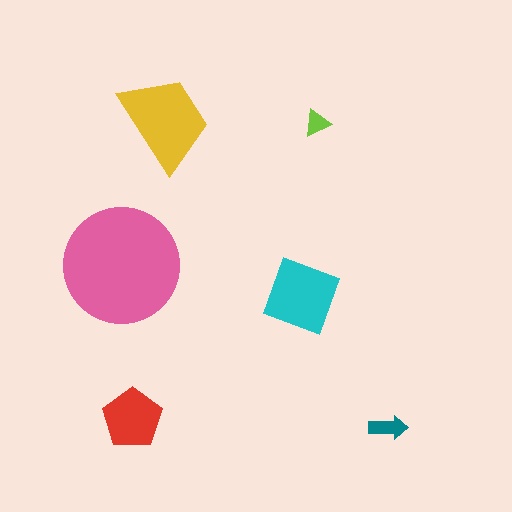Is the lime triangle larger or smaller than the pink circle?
Smaller.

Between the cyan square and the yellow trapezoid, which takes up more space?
The yellow trapezoid.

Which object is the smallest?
The lime triangle.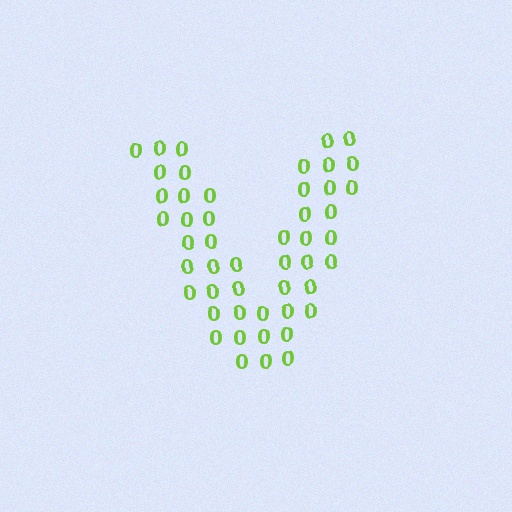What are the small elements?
The small elements are digit 0's.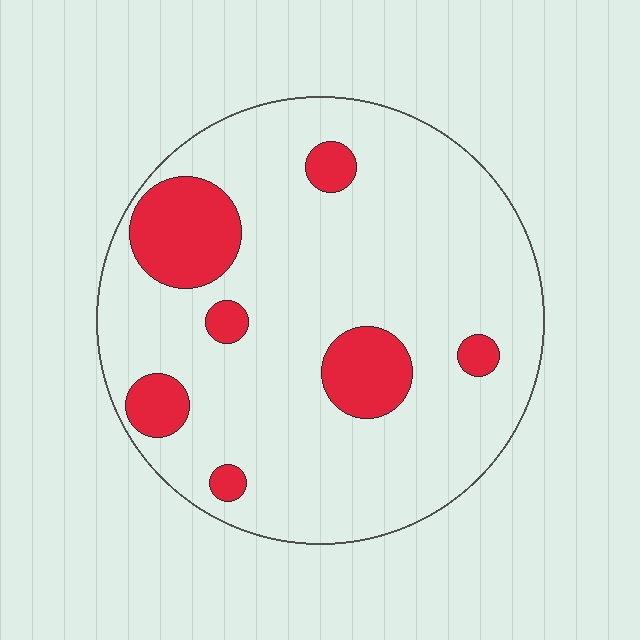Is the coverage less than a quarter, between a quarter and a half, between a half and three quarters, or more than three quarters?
Less than a quarter.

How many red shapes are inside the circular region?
7.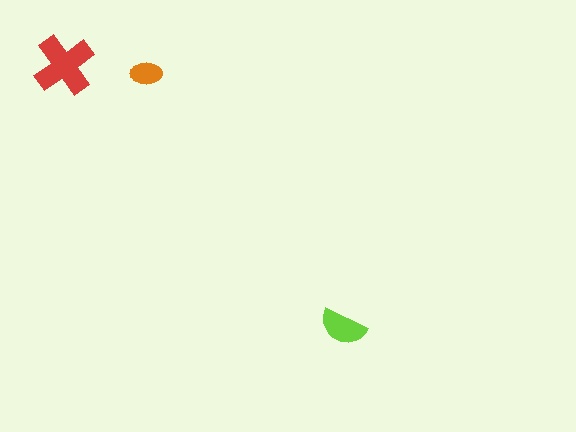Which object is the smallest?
The orange ellipse.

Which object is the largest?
The red cross.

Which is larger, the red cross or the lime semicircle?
The red cross.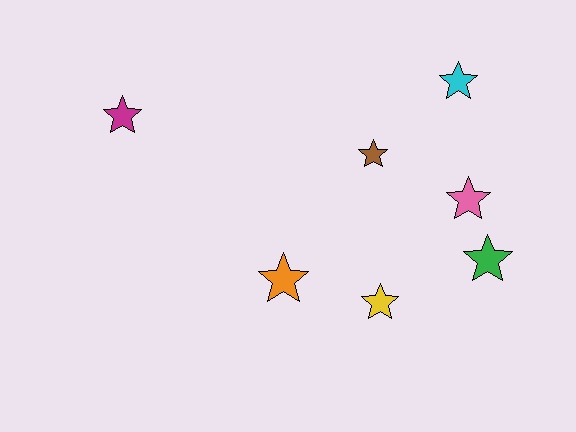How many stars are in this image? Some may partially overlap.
There are 7 stars.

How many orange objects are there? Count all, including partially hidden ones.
There is 1 orange object.